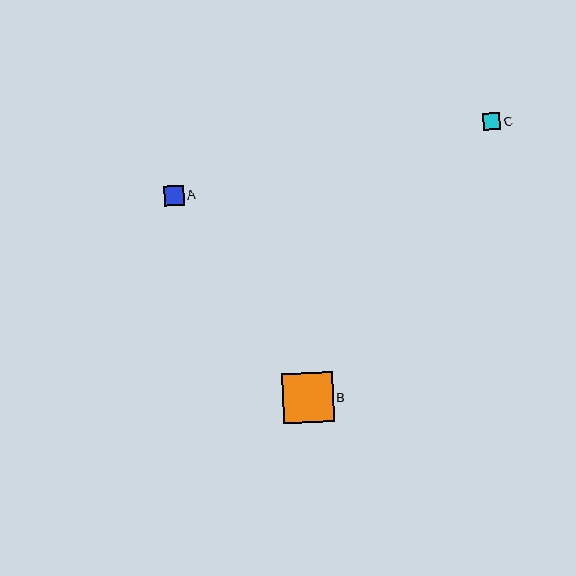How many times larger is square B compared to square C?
Square B is approximately 2.9 times the size of square C.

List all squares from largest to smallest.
From largest to smallest: B, A, C.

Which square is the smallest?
Square C is the smallest with a size of approximately 18 pixels.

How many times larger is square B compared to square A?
Square B is approximately 2.5 times the size of square A.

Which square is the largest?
Square B is the largest with a size of approximately 51 pixels.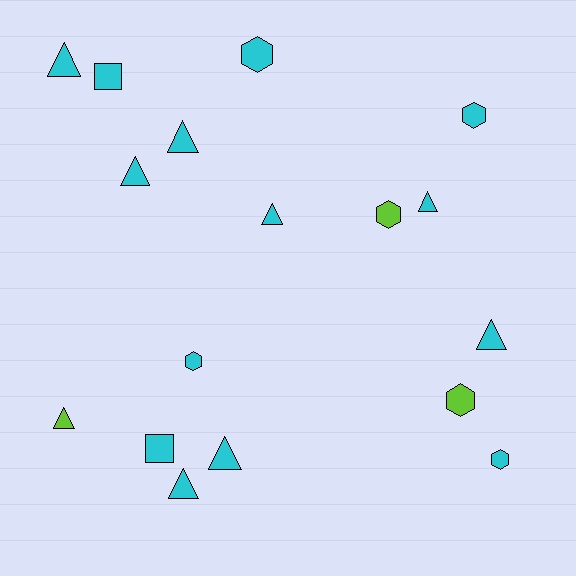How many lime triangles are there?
There is 1 lime triangle.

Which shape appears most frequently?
Triangle, with 9 objects.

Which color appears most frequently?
Cyan, with 14 objects.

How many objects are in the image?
There are 17 objects.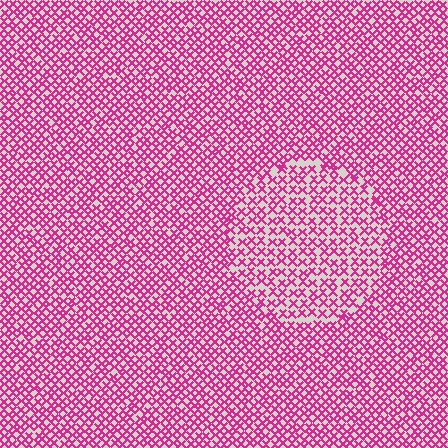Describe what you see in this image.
The image contains small magenta elements arranged at two different densities. A circle-shaped region is visible where the elements are less densely packed than the surrounding area.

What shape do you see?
I see a circle.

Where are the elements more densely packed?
The elements are more densely packed outside the circle boundary.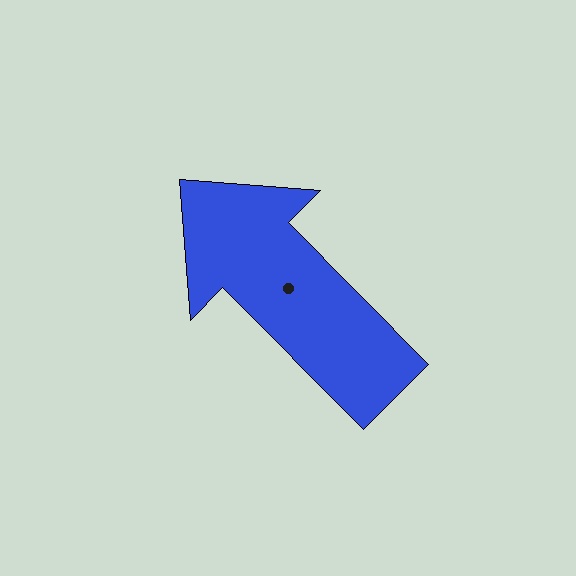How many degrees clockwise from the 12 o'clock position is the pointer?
Approximately 315 degrees.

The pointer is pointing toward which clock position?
Roughly 11 o'clock.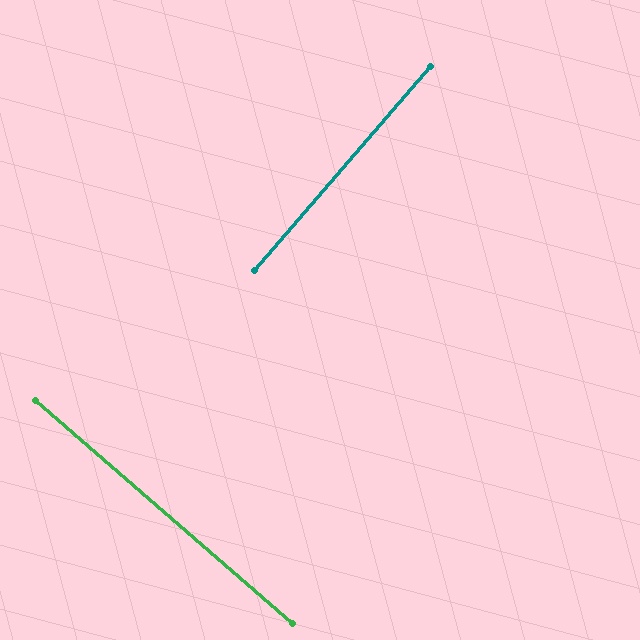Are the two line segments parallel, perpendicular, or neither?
Perpendicular — they meet at approximately 90°.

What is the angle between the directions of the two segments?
Approximately 90 degrees.